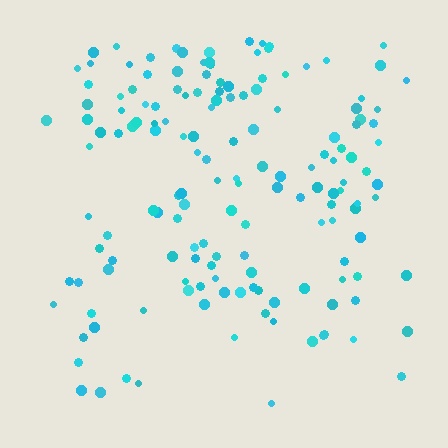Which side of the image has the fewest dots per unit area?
The bottom.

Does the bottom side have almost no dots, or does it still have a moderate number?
Still a moderate number, just noticeably fewer than the top.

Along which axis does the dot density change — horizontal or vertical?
Vertical.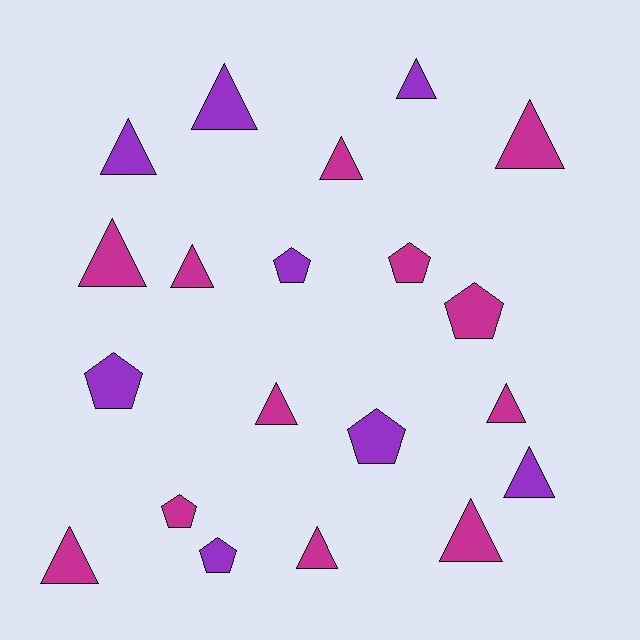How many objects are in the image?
There are 20 objects.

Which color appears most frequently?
Magenta, with 12 objects.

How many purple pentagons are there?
There are 4 purple pentagons.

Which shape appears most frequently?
Triangle, with 13 objects.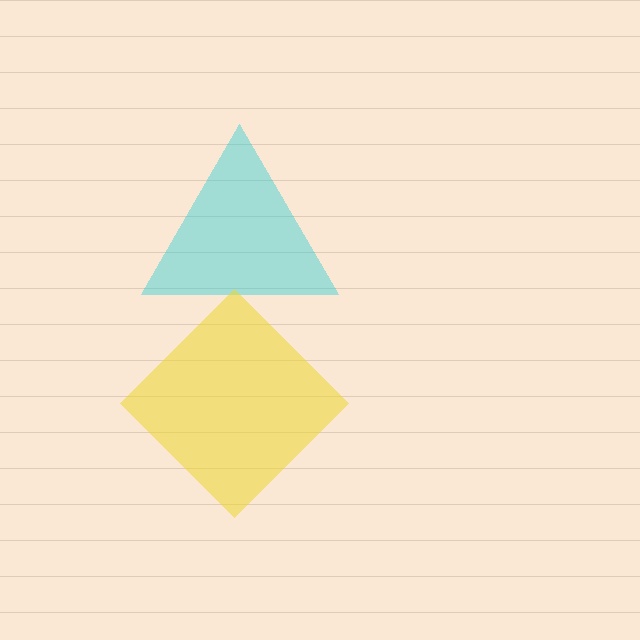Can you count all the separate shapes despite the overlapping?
Yes, there are 2 separate shapes.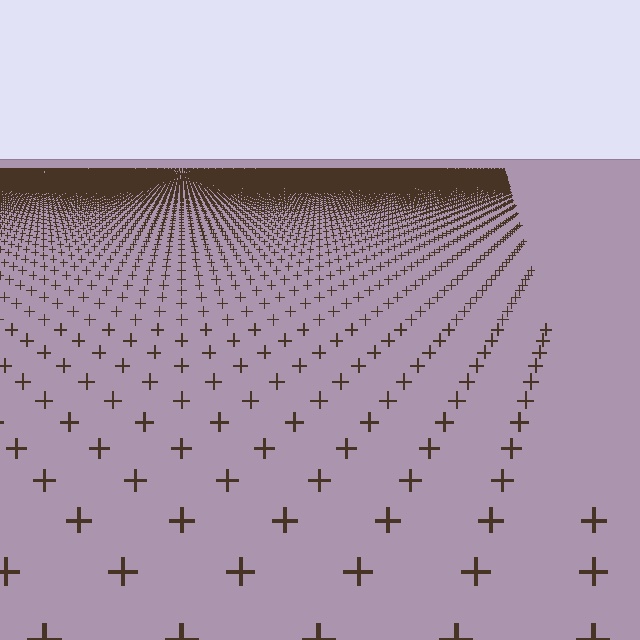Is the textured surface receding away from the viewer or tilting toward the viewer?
The surface is receding away from the viewer. Texture elements get smaller and denser toward the top.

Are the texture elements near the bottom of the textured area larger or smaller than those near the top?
Larger. Near the bottom, elements are closer to the viewer and appear at a bigger on-screen size.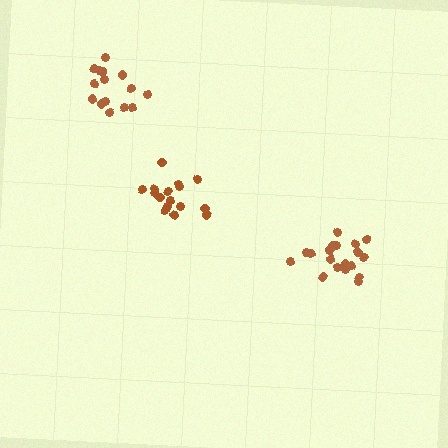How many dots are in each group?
Group 1: 16 dots, Group 2: 15 dots, Group 3: 20 dots (51 total).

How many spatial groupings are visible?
There are 3 spatial groupings.